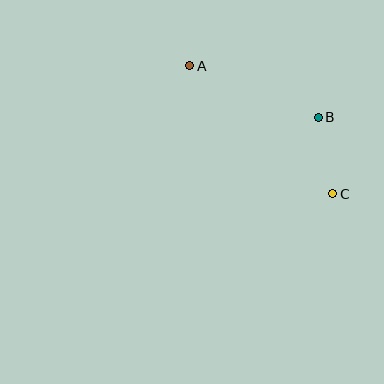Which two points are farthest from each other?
Points A and C are farthest from each other.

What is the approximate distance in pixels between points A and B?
The distance between A and B is approximately 138 pixels.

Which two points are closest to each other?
Points B and C are closest to each other.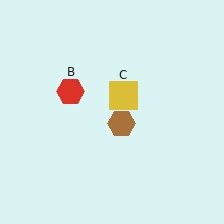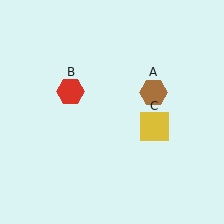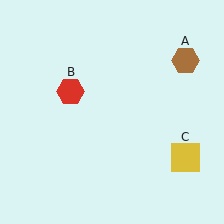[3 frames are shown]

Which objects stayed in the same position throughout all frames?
Red hexagon (object B) remained stationary.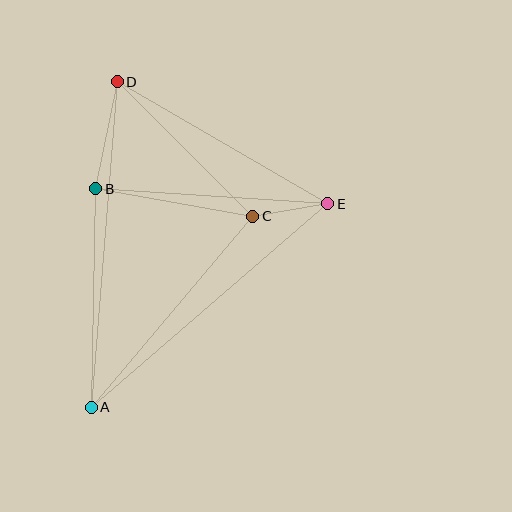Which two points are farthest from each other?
Points A and D are farthest from each other.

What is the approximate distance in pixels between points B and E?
The distance between B and E is approximately 232 pixels.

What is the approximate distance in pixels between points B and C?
The distance between B and C is approximately 159 pixels.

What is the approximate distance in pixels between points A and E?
The distance between A and E is approximately 312 pixels.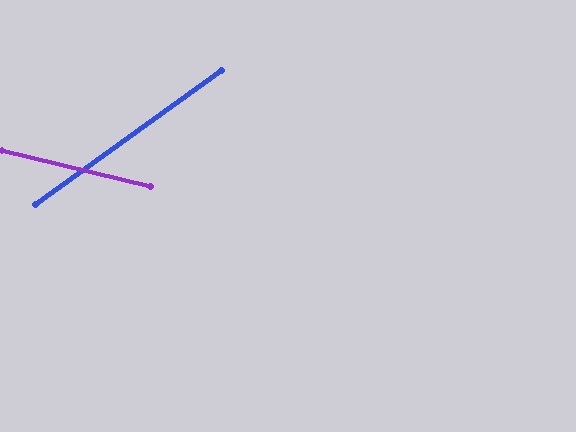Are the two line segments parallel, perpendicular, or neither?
Neither parallel nor perpendicular — they differ by about 50°.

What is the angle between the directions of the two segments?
Approximately 50 degrees.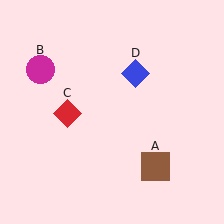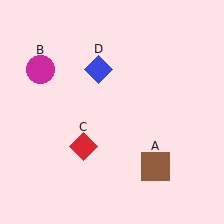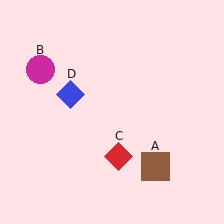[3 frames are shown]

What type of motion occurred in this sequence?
The red diamond (object C), blue diamond (object D) rotated counterclockwise around the center of the scene.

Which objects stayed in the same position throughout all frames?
Brown square (object A) and magenta circle (object B) remained stationary.